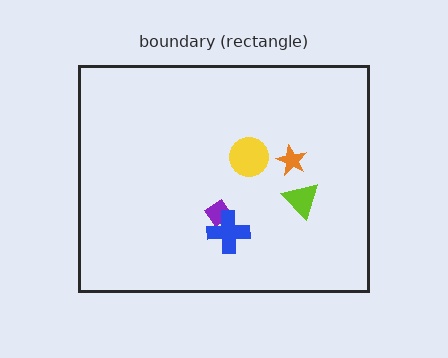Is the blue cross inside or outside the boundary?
Inside.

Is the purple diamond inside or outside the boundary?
Inside.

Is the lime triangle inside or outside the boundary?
Inside.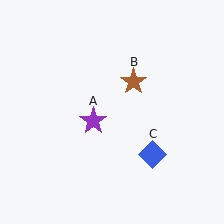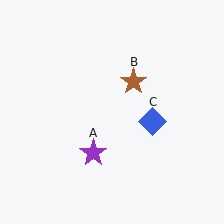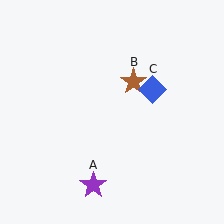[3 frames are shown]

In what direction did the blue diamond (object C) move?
The blue diamond (object C) moved up.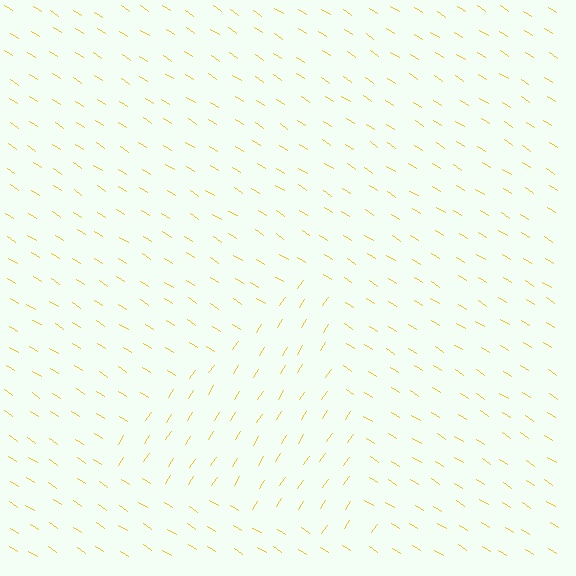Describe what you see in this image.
The image is filled with small yellow line segments. A triangle region in the image has lines oriented differently from the surrounding lines, creating a visible texture boundary.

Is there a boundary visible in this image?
Yes, there is a texture boundary formed by a change in line orientation.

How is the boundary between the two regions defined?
The boundary is defined purely by a change in line orientation (approximately 90 degrees difference). All lines are the same color and thickness.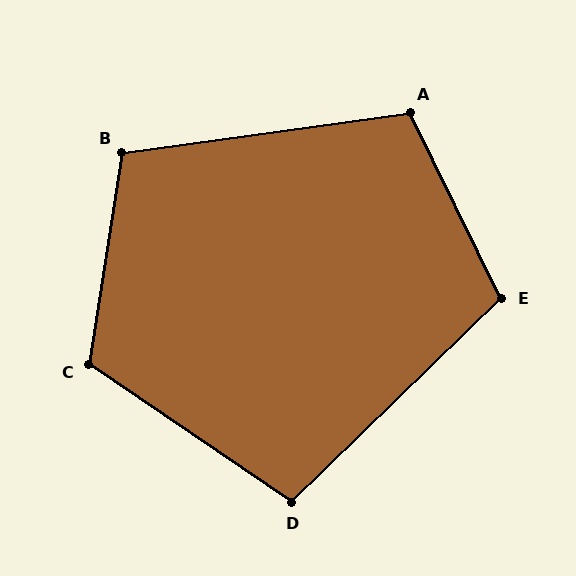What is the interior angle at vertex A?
Approximately 108 degrees (obtuse).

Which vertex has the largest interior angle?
C, at approximately 115 degrees.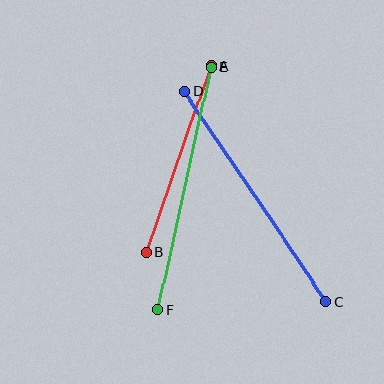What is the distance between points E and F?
The distance is approximately 248 pixels.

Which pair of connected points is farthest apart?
Points C and D are farthest apart.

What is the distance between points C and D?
The distance is approximately 254 pixels.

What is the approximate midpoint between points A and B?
The midpoint is at approximately (178, 159) pixels.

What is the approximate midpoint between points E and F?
The midpoint is at approximately (185, 188) pixels.